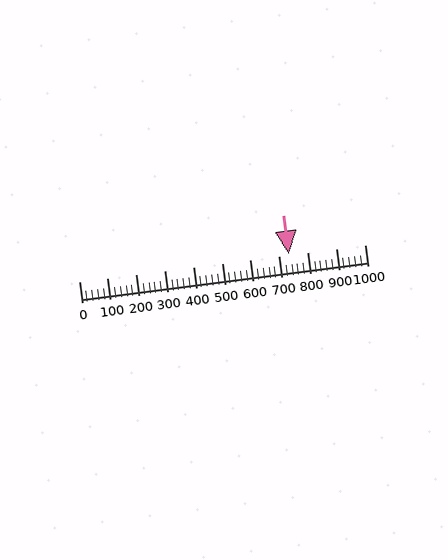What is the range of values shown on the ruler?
The ruler shows values from 0 to 1000.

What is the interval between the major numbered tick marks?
The major tick marks are spaced 100 units apart.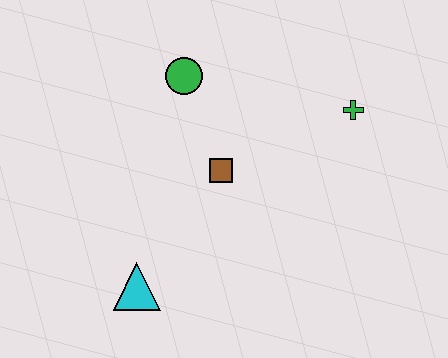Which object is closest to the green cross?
The brown square is closest to the green cross.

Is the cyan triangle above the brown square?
No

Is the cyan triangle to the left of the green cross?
Yes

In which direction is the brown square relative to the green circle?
The brown square is below the green circle.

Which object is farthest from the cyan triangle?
The green cross is farthest from the cyan triangle.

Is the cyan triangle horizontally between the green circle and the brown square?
No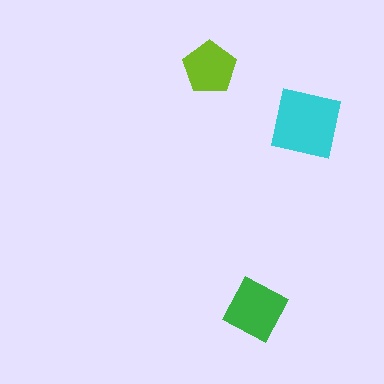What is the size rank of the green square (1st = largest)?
2nd.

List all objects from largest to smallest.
The cyan square, the green square, the lime pentagon.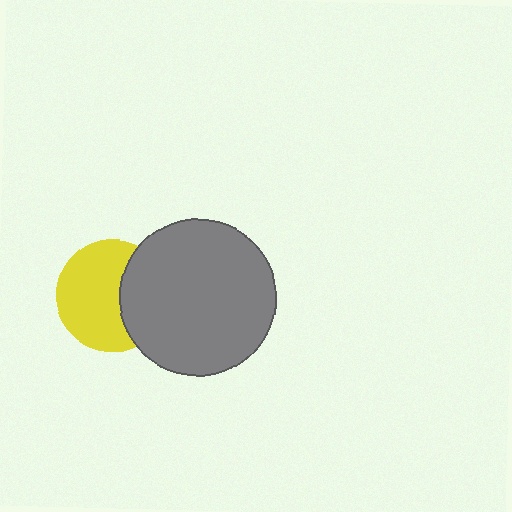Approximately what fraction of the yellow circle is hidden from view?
Roughly 35% of the yellow circle is hidden behind the gray circle.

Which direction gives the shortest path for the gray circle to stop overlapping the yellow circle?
Moving right gives the shortest separation.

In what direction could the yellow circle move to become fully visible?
The yellow circle could move left. That would shift it out from behind the gray circle entirely.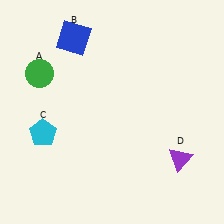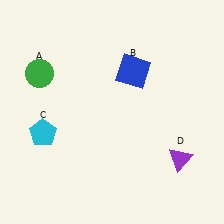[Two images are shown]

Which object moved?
The blue square (B) moved right.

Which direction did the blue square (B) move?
The blue square (B) moved right.